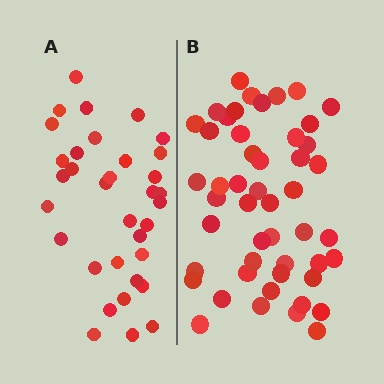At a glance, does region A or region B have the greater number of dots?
Region B (the right region) has more dots.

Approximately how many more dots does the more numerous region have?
Region B has approximately 15 more dots than region A.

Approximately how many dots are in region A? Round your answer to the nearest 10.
About 30 dots. (The exact count is 34, which rounds to 30.)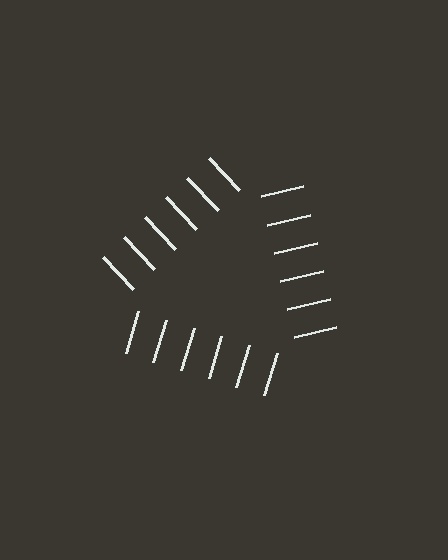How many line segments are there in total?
18 — 6 along each of the 3 edges.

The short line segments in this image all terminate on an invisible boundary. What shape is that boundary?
An illusory triangle — the line segments terminate on its edges but no continuous stroke is drawn.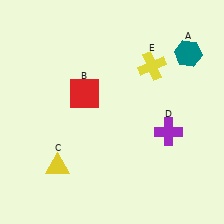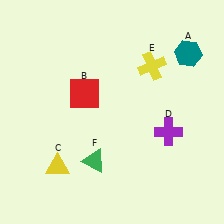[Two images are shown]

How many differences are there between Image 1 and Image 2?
There is 1 difference between the two images.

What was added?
A green triangle (F) was added in Image 2.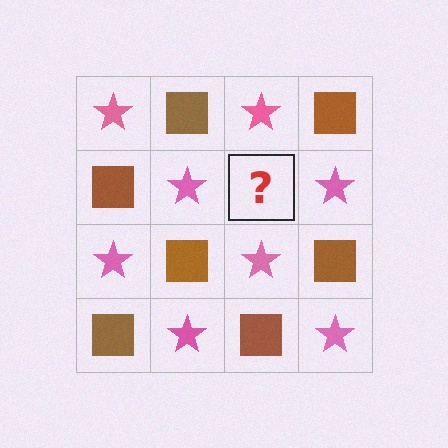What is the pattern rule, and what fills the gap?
The rule is that it alternates pink star and brown square in a checkerboard pattern. The gap should be filled with a brown square.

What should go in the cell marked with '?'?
The missing cell should contain a brown square.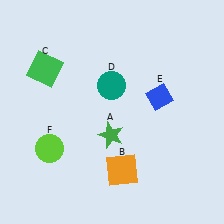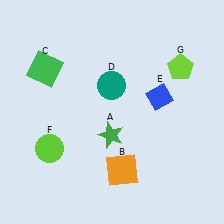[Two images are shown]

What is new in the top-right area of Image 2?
A lime pentagon (G) was added in the top-right area of Image 2.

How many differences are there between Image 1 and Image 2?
There is 1 difference between the two images.